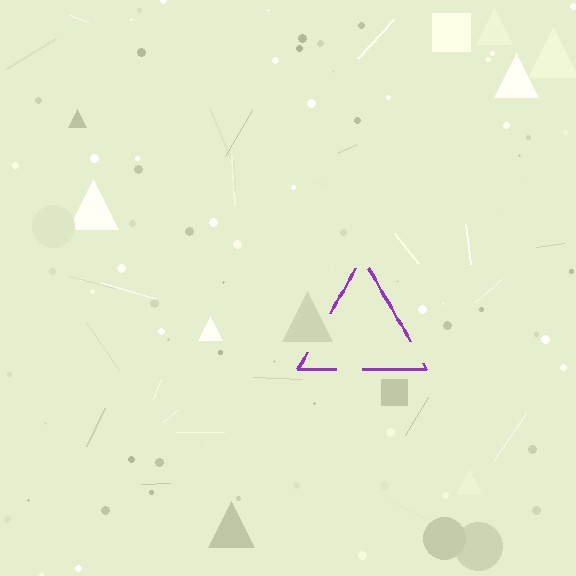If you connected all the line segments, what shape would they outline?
They would outline a triangle.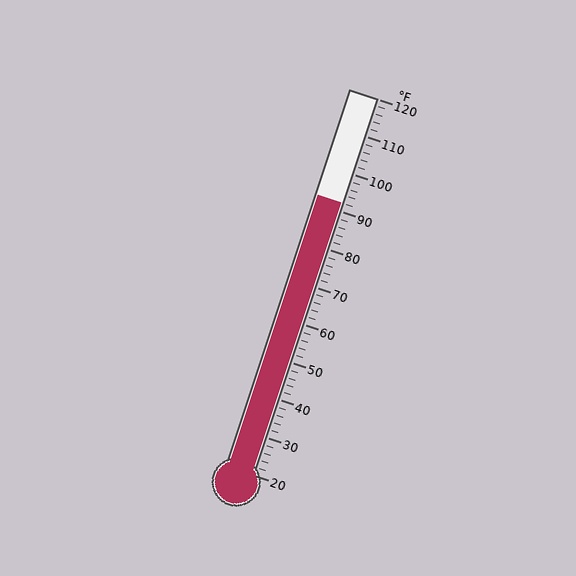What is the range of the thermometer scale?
The thermometer scale ranges from 20°F to 120°F.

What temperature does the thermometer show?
The thermometer shows approximately 92°F.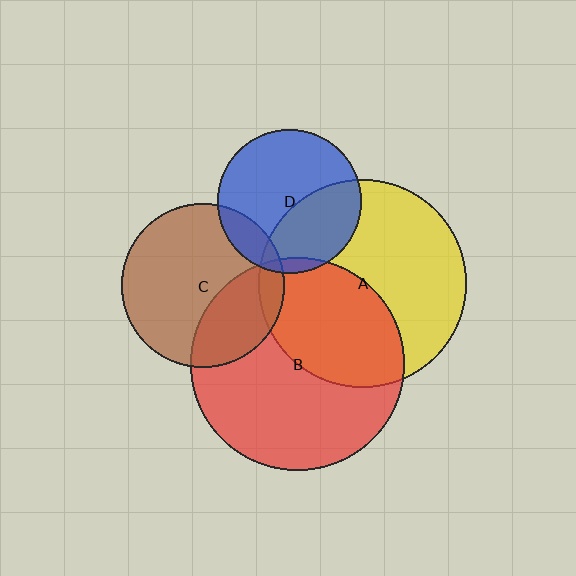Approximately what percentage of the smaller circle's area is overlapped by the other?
Approximately 35%.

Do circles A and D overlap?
Yes.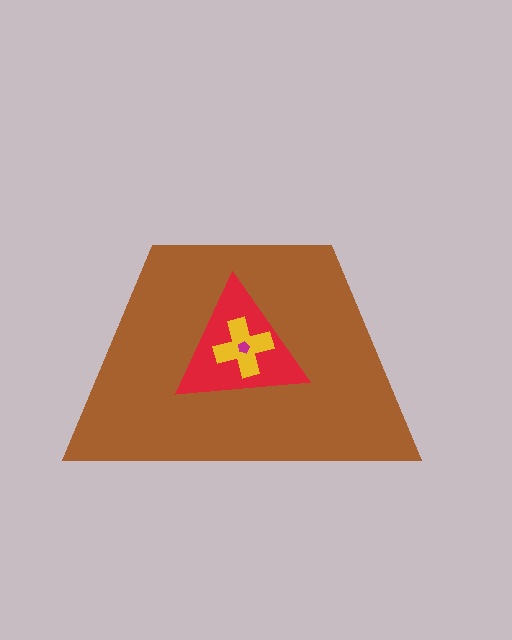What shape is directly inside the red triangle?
The yellow cross.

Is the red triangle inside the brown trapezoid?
Yes.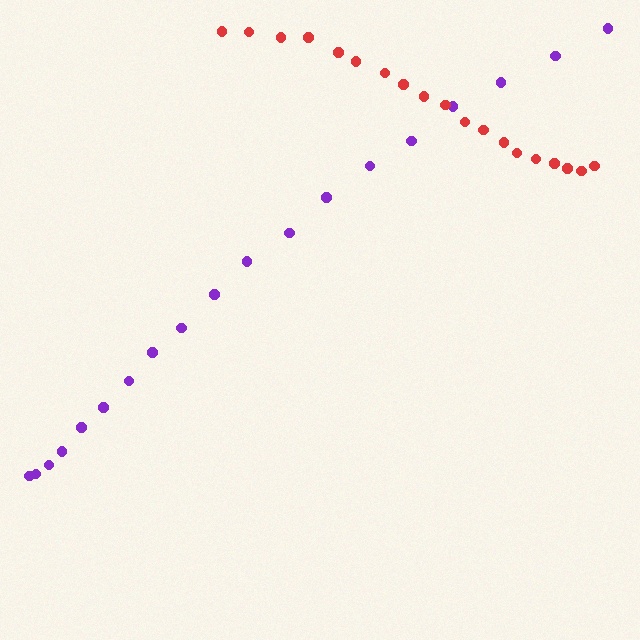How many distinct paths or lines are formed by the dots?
There are 2 distinct paths.